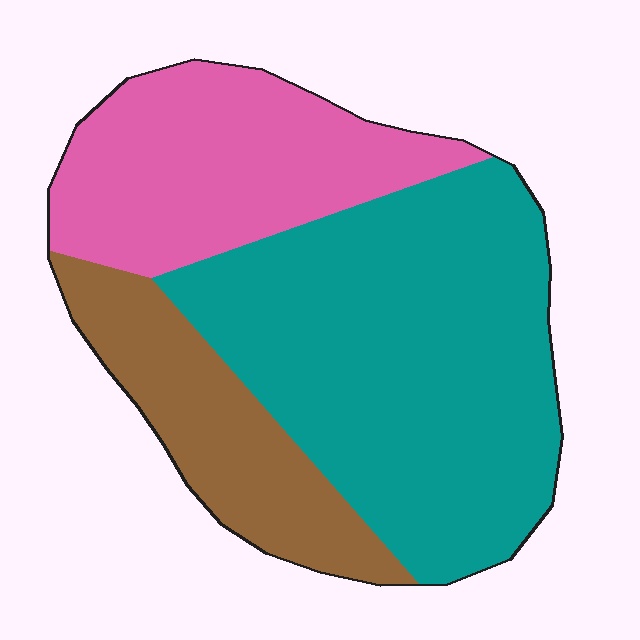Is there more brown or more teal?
Teal.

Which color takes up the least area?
Brown, at roughly 20%.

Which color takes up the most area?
Teal, at roughly 50%.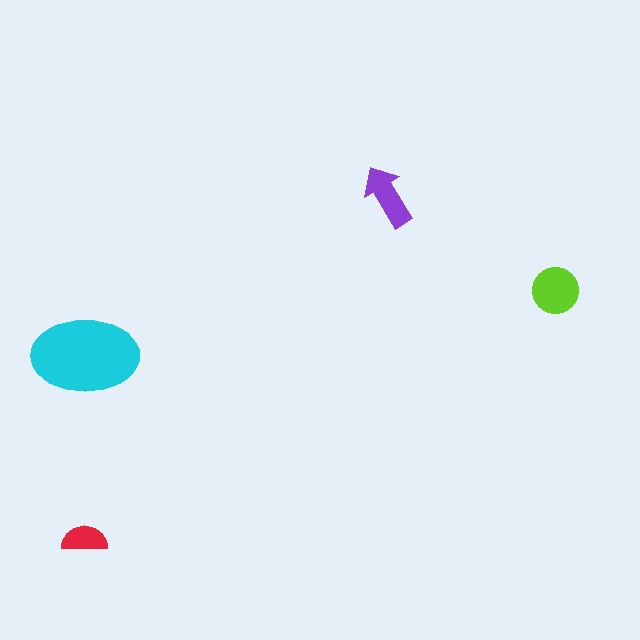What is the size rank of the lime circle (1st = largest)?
2nd.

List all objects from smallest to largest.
The red semicircle, the purple arrow, the lime circle, the cyan ellipse.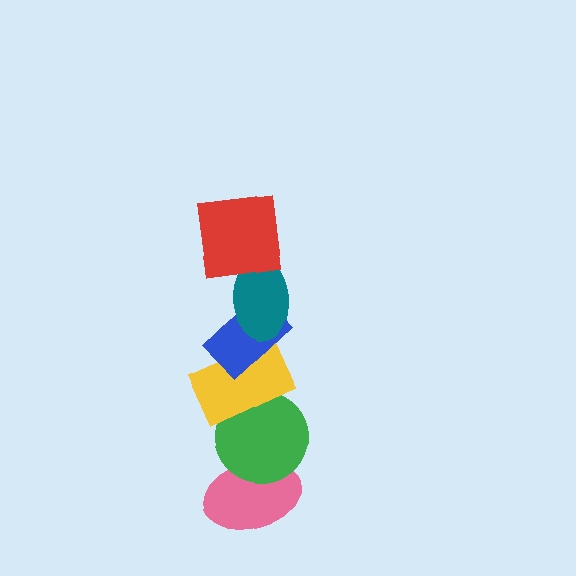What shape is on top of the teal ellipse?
The red square is on top of the teal ellipse.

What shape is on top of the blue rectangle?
The teal ellipse is on top of the blue rectangle.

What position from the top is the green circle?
The green circle is 5th from the top.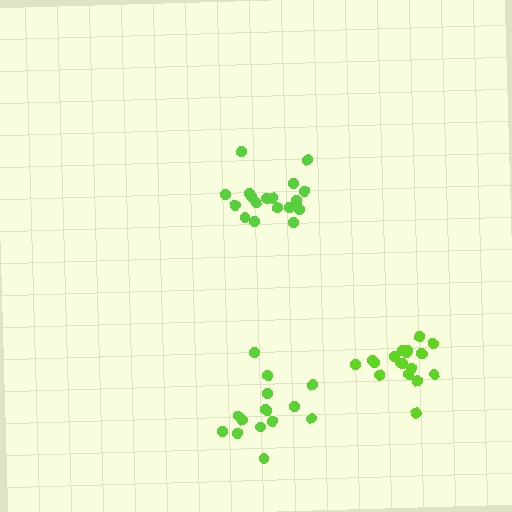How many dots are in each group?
Group 1: 19 dots, Group 2: 15 dots, Group 3: 19 dots (53 total).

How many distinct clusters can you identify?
There are 3 distinct clusters.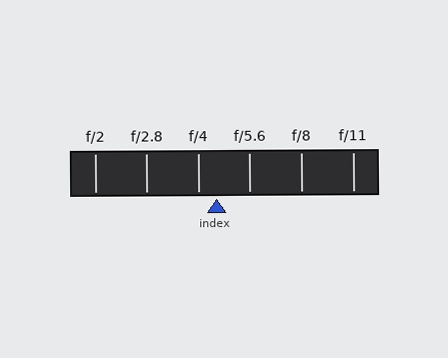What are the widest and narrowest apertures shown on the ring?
The widest aperture shown is f/2 and the narrowest is f/11.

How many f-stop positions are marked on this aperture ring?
There are 6 f-stop positions marked.